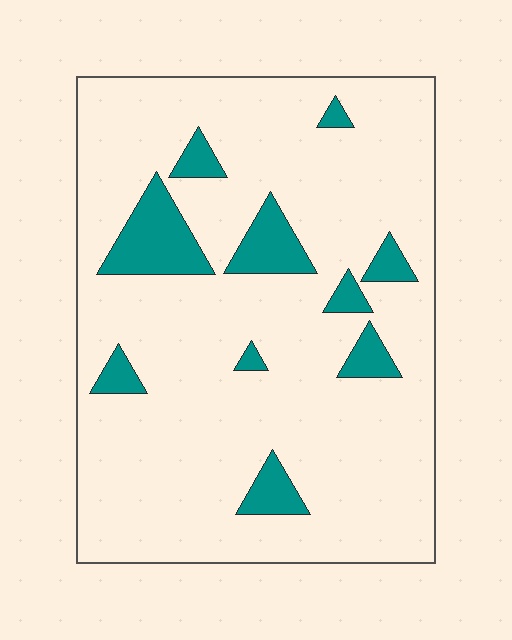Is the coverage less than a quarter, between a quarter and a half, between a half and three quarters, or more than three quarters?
Less than a quarter.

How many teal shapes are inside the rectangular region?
10.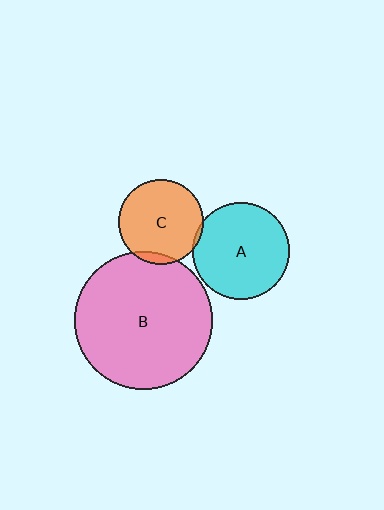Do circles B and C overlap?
Yes.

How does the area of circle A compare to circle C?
Approximately 1.3 times.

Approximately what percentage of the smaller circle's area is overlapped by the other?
Approximately 5%.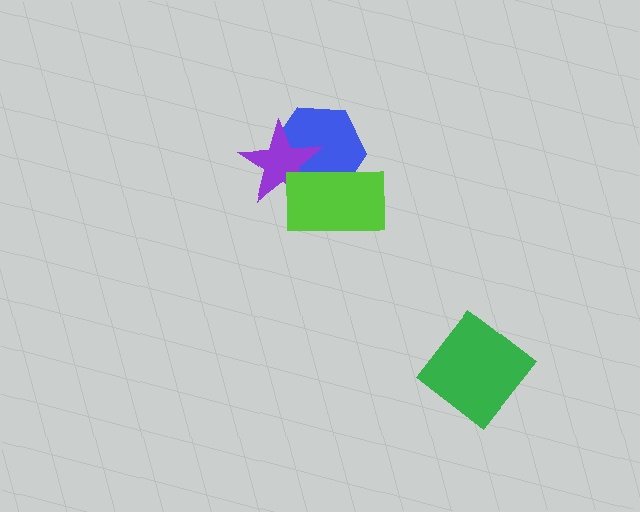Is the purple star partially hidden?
Yes, it is partially covered by another shape.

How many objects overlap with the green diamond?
0 objects overlap with the green diamond.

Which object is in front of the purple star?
The lime rectangle is in front of the purple star.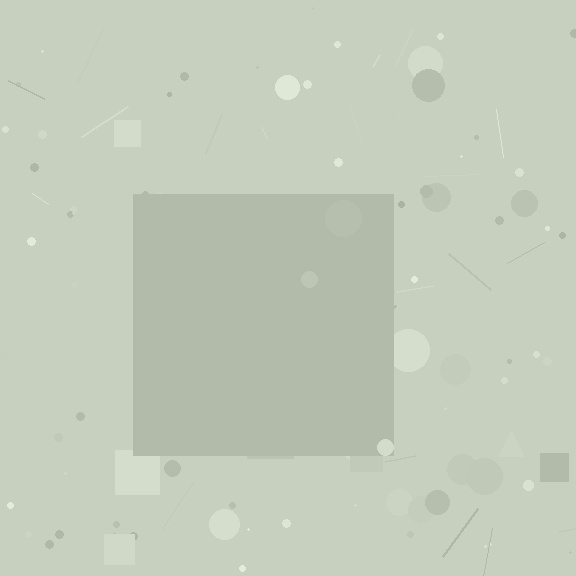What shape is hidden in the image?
A square is hidden in the image.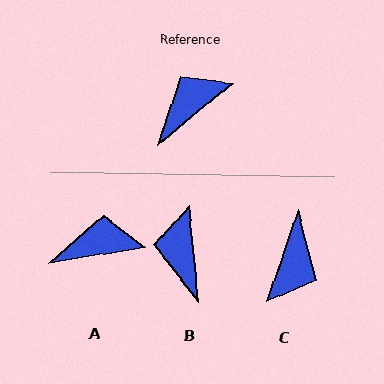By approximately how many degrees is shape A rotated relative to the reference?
Approximately 31 degrees clockwise.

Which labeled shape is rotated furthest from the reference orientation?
C, about 149 degrees away.